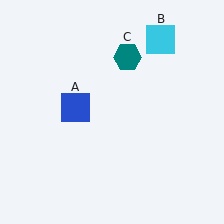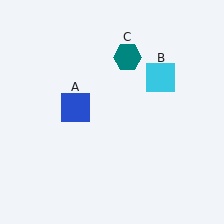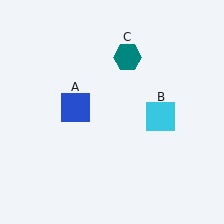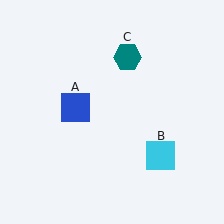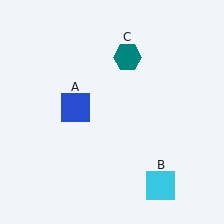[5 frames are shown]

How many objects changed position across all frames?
1 object changed position: cyan square (object B).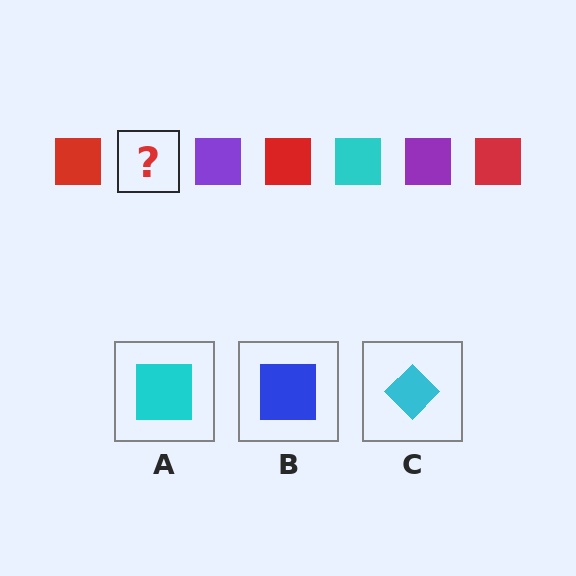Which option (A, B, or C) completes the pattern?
A.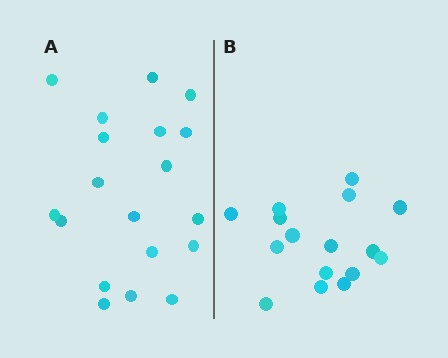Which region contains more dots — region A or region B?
Region A (the left region) has more dots.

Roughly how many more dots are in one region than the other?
Region A has just a few more — roughly 2 or 3 more dots than region B.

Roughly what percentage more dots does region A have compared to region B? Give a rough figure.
About 20% more.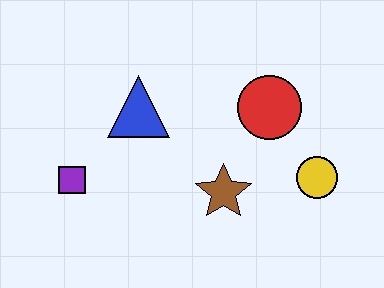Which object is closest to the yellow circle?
The red circle is closest to the yellow circle.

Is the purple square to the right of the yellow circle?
No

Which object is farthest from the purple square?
The yellow circle is farthest from the purple square.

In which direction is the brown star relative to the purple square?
The brown star is to the right of the purple square.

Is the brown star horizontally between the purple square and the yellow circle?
Yes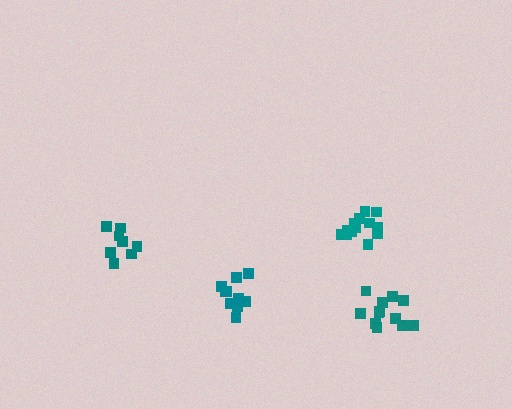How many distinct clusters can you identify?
There are 4 distinct clusters.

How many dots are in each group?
Group 1: 8 dots, Group 2: 12 dots, Group 3: 10 dots, Group 4: 13 dots (43 total).